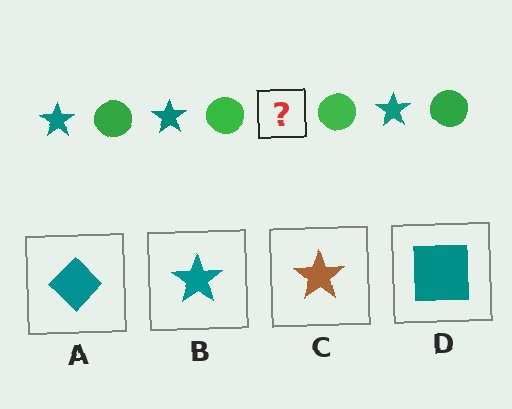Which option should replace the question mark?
Option B.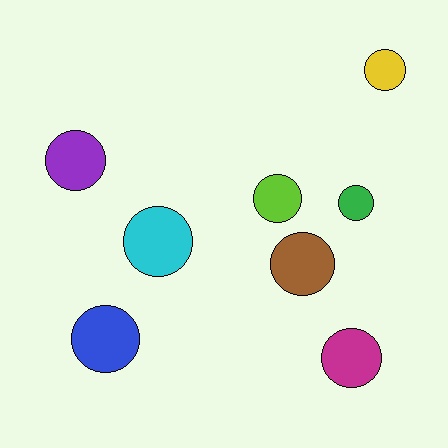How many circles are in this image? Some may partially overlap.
There are 8 circles.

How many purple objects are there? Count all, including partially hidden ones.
There is 1 purple object.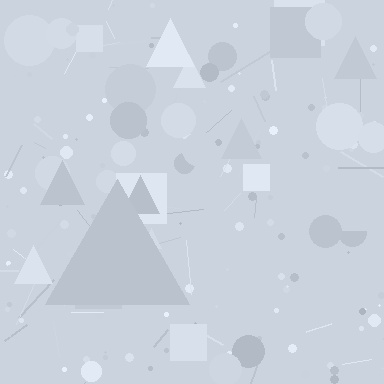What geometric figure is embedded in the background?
A triangle is embedded in the background.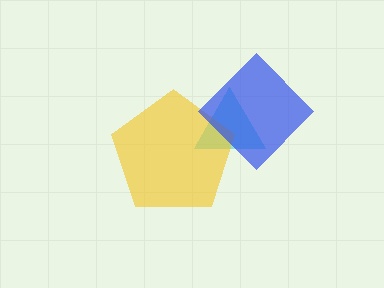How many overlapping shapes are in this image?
There are 3 overlapping shapes in the image.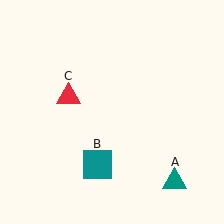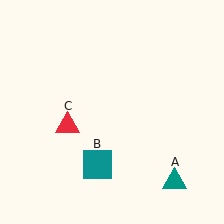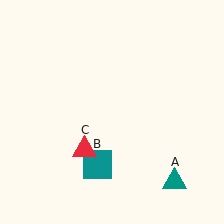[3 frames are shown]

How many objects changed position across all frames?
1 object changed position: red triangle (object C).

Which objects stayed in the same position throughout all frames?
Teal triangle (object A) and teal square (object B) remained stationary.